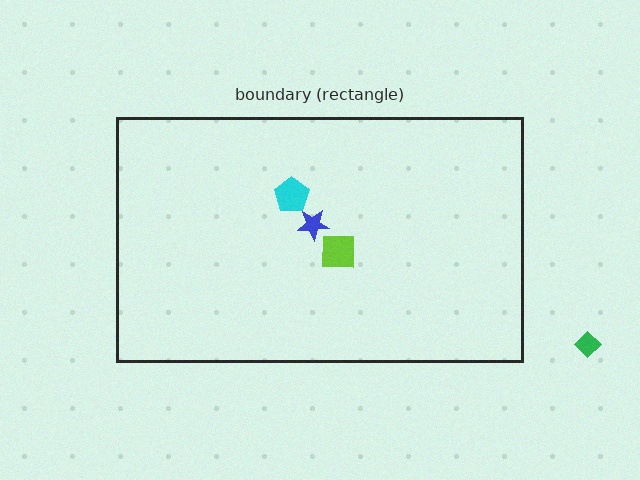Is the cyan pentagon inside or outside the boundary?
Inside.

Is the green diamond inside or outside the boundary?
Outside.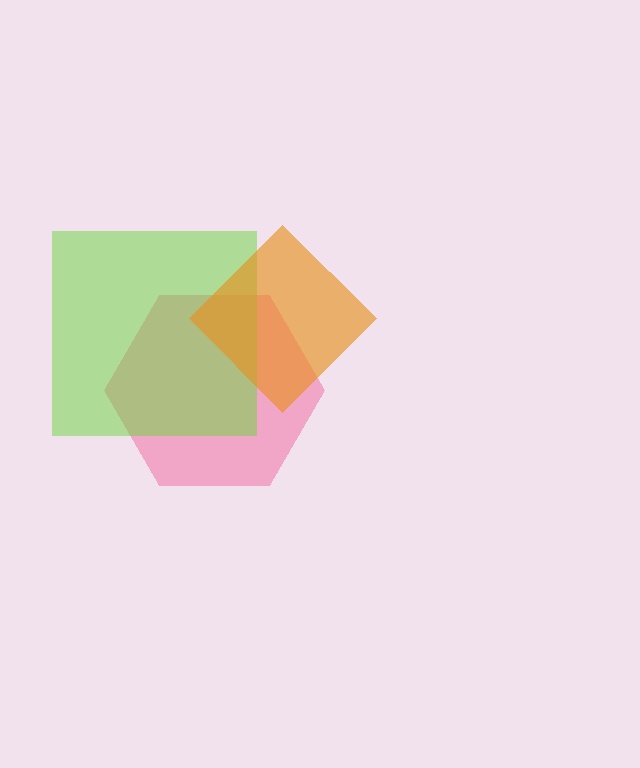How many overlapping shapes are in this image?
There are 3 overlapping shapes in the image.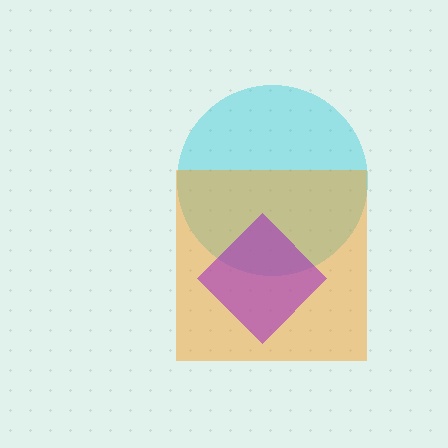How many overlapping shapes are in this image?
There are 3 overlapping shapes in the image.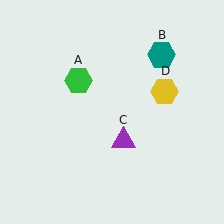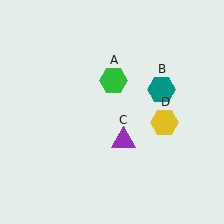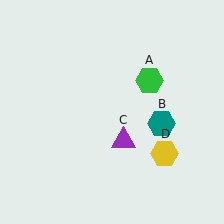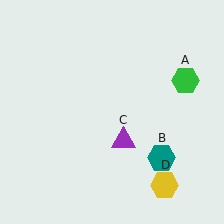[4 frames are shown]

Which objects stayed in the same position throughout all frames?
Purple triangle (object C) remained stationary.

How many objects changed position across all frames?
3 objects changed position: green hexagon (object A), teal hexagon (object B), yellow hexagon (object D).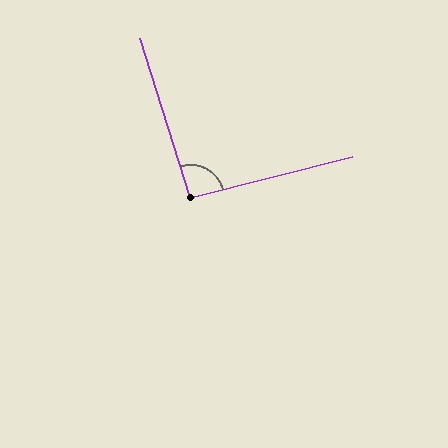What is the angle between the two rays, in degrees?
Approximately 93 degrees.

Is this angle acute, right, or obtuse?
It is approximately a right angle.